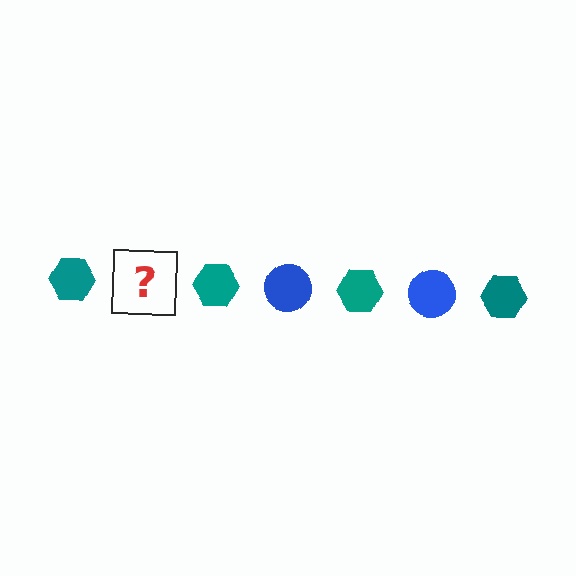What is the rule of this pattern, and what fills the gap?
The rule is that the pattern alternates between teal hexagon and blue circle. The gap should be filled with a blue circle.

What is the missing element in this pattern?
The missing element is a blue circle.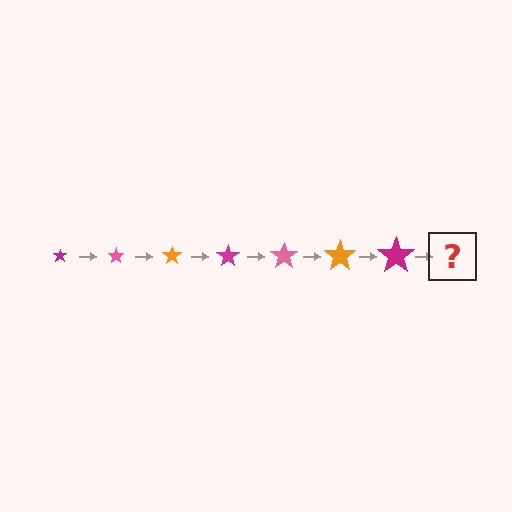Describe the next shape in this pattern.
It should be a pink star, larger than the previous one.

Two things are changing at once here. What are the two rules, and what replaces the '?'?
The two rules are that the star grows larger each step and the color cycles through magenta, pink, and orange. The '?' should be a pink star, larger than the previous one.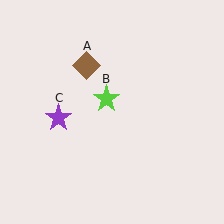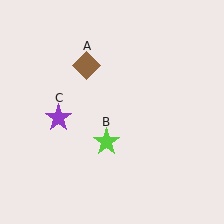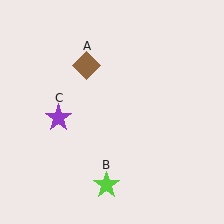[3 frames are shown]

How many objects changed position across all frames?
1 object changed position: lime star (object B).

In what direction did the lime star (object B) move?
The lime star (object B) moved down.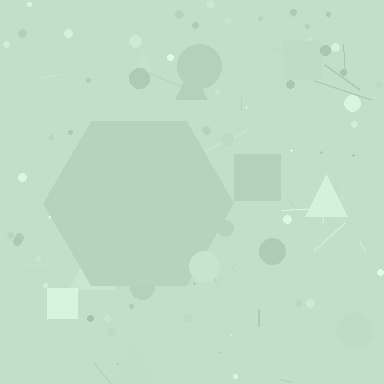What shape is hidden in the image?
A hexagon is hidden in the image.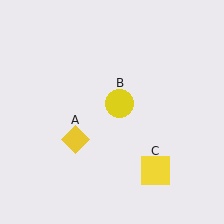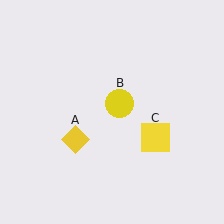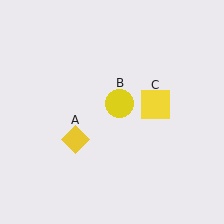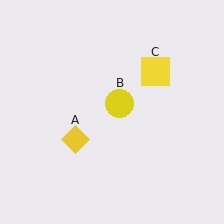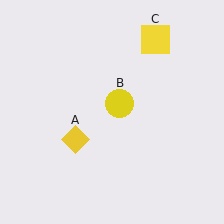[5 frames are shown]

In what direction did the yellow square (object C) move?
The yellow square (object C) moved up.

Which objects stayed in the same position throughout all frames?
Yellow diamond (object A) and yellow circle (object B) remained stationary.